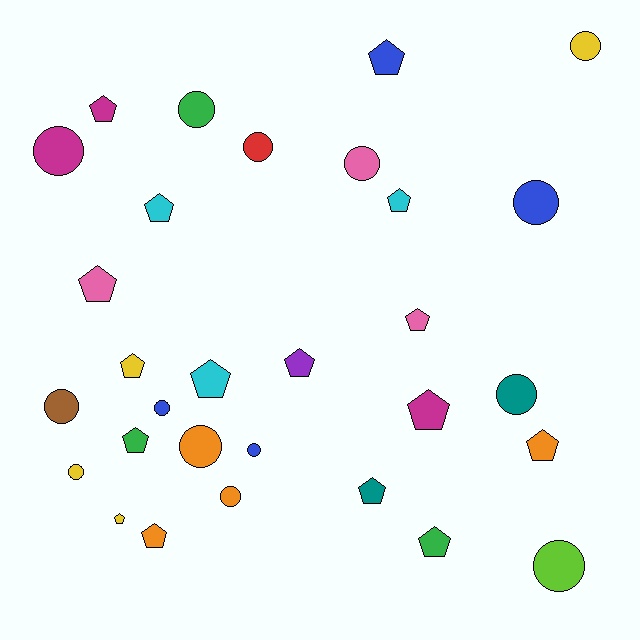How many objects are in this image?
There are 30 objects.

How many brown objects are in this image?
There is 1 brown object.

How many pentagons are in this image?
There are 16 pentagons.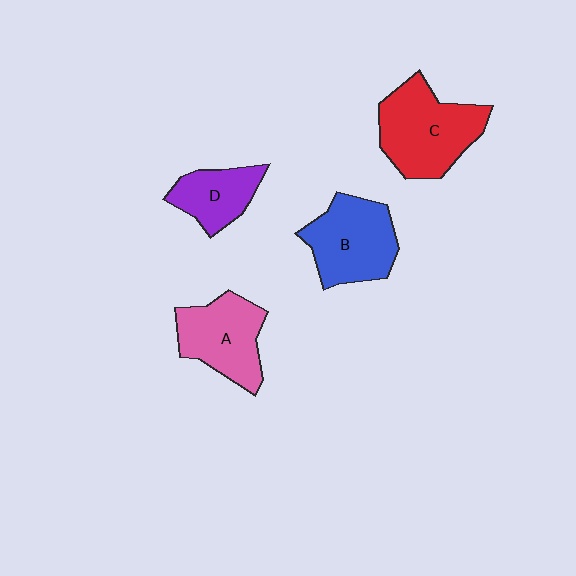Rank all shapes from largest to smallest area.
From largest to smallest: C (red), B (blue), A (pink), D (purple).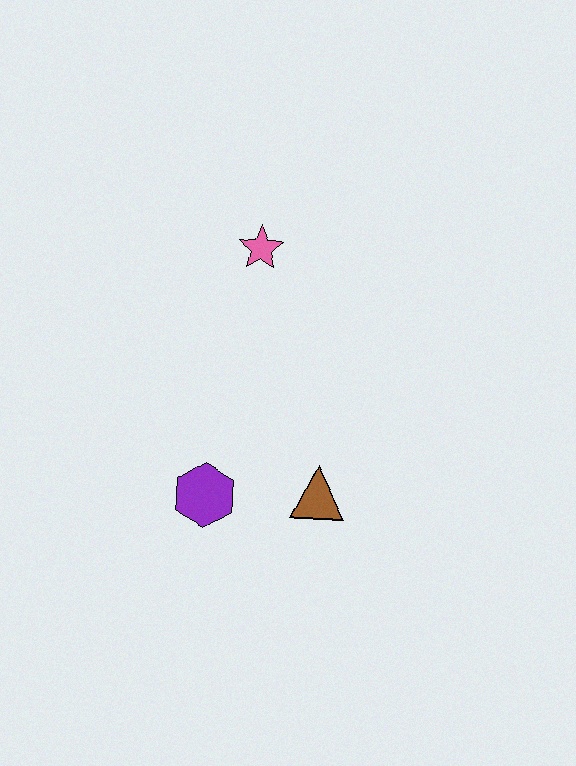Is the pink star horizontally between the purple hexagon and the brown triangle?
Yes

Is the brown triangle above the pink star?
No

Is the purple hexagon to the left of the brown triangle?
Yes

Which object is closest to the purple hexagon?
The brown triangle is closest to the purple hexagon.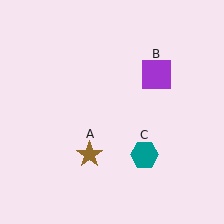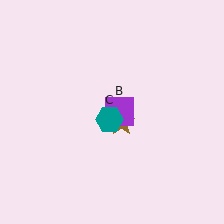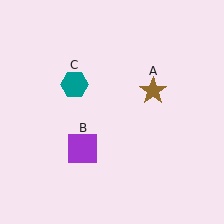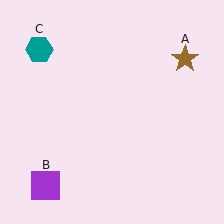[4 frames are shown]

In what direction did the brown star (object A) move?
The brown star (object A) moved up and to the right.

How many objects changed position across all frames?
3 objects changed position: brown star (object A), purple square (object B), teal hexagon (object C).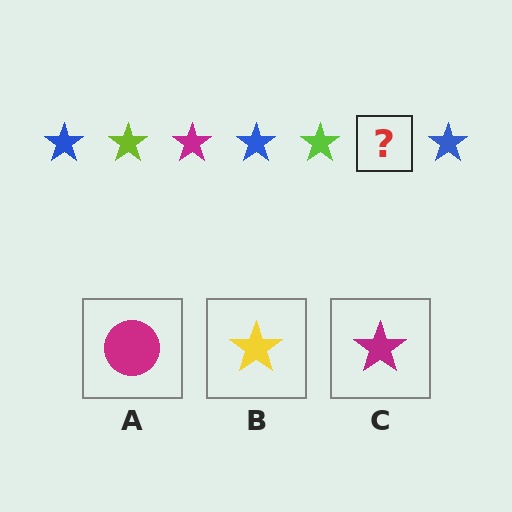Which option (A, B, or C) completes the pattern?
C.